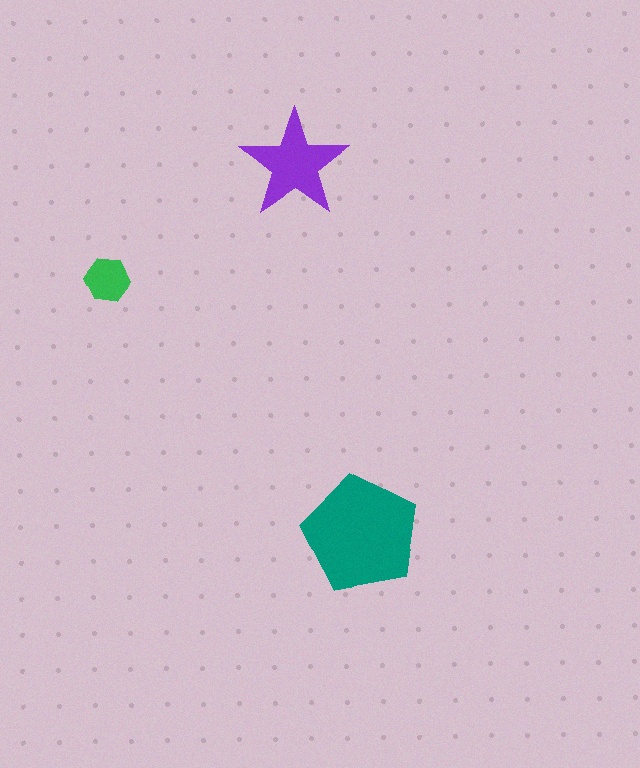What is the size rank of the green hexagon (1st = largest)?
3rd.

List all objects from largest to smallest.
The teal pentagon, the purple star, the green hexagon.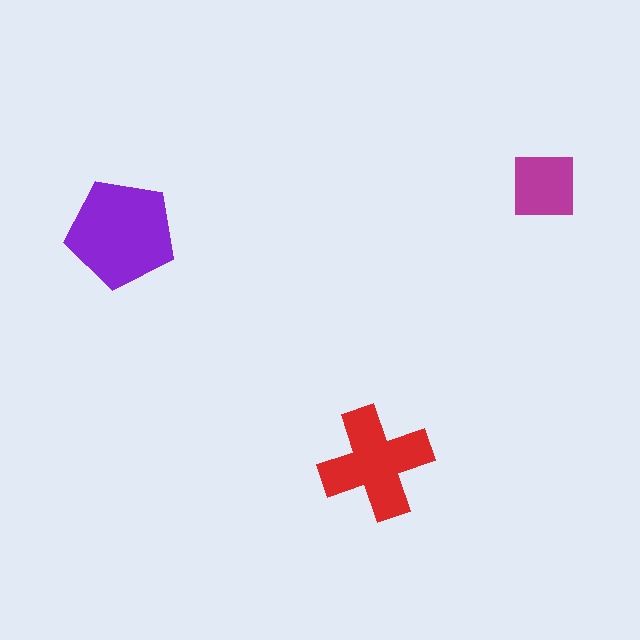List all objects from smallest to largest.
The magenta square, the red cross, the purple pentagon.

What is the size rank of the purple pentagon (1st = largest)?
1st.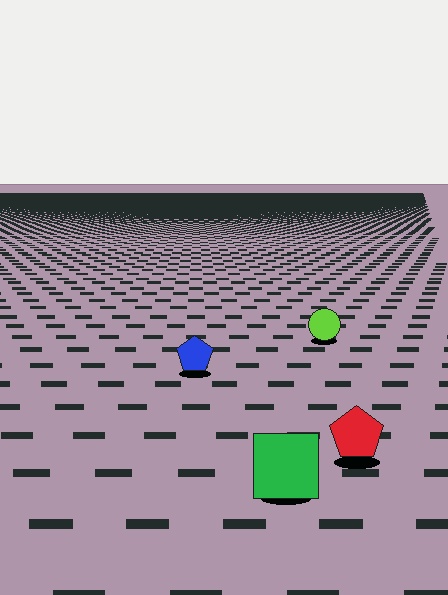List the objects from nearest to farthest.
From nearest to farthest: the green square, the red pentagon, the blue pentagon, the lime circle.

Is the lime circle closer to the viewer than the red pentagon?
No. The red pentagon is closer — you can tell from the texture gradient: the ground texture is coarser near it.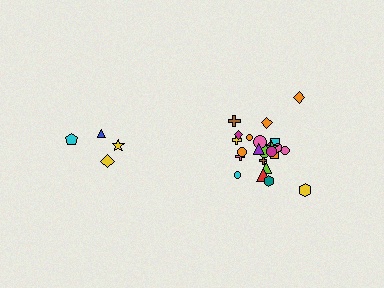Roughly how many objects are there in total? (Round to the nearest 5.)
Roughly 30 objects in total.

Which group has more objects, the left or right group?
The right group.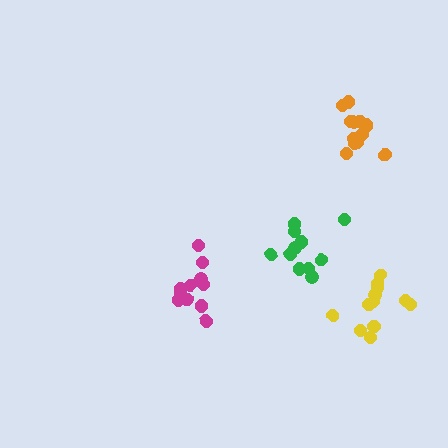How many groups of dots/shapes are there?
There are 4 groups.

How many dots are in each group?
Group 1: 11 dots, Group 2: 12 dots, Group 3: 12 dots, Group 4: 11 dots (46 total).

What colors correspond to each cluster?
The clusters are colored: green, orange, yellow, magenta.